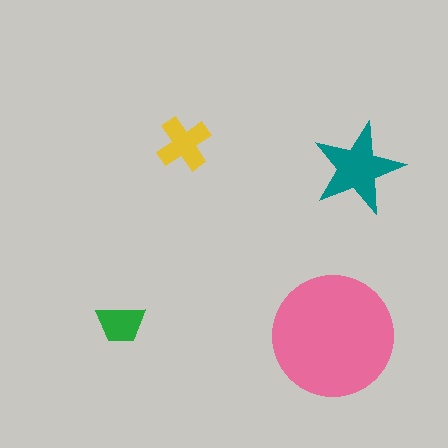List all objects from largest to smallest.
The pink circle, the teal star, the yellow cross, the green trapezoid.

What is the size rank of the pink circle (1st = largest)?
1st.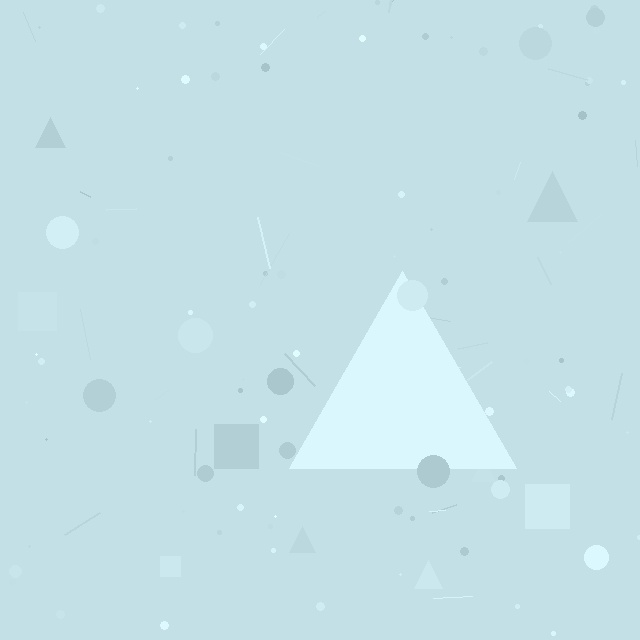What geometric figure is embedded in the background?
A triangle is embedded in the background.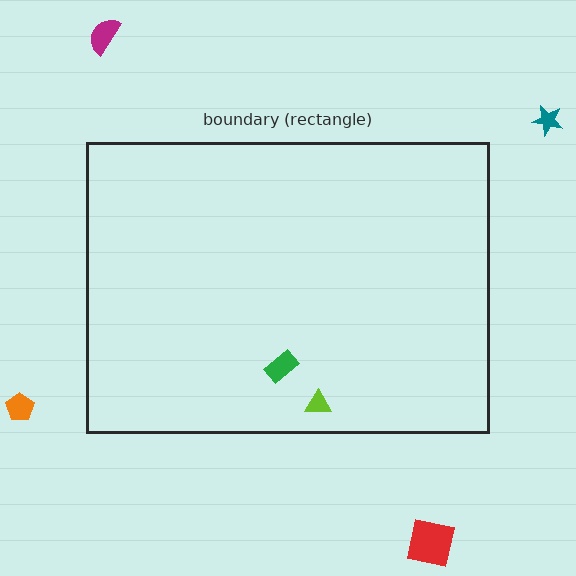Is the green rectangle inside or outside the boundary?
Inside.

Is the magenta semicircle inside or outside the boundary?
Outside.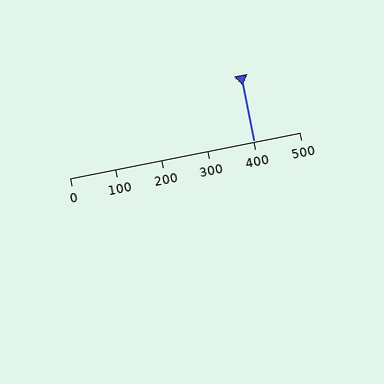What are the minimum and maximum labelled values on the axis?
The axis runs from 0 to 500.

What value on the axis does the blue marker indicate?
The marker indicates approximately 400.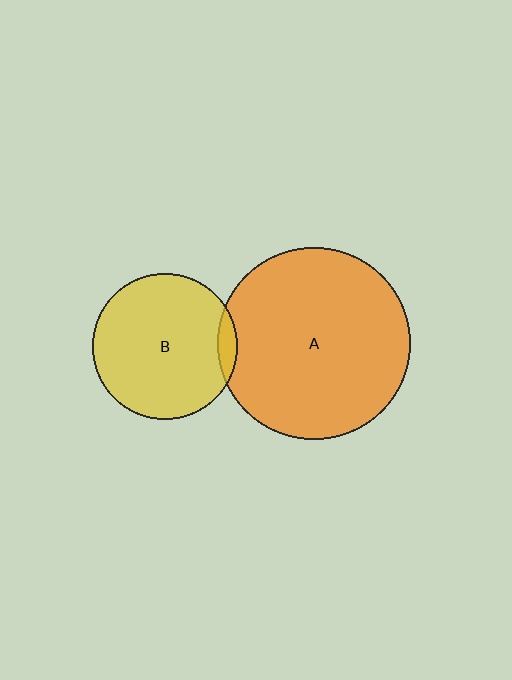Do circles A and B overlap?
Yes.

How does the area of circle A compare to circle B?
Approximately 1.8 times.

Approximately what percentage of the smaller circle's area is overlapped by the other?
Approximately 5%.